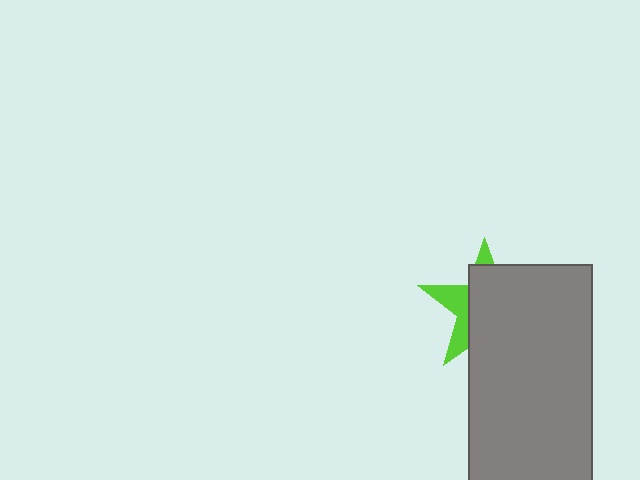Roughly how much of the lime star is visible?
A small part of it is visible (roughly 31%).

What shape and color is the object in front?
The object in front is a gray rectangle.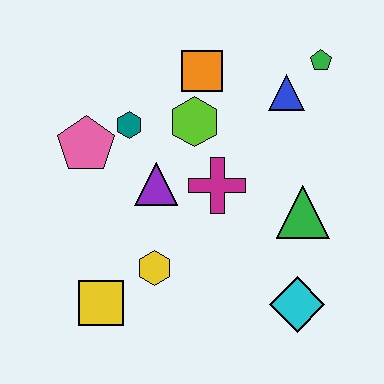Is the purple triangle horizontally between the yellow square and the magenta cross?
Yes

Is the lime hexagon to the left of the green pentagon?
Yes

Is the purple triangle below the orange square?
Yes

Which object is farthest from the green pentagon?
The yellow square is farthest from the green pentagon.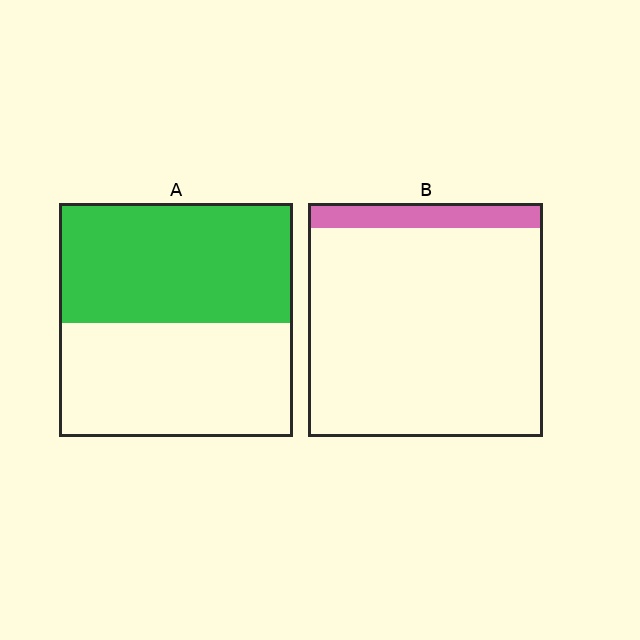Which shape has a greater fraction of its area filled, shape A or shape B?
Shape A.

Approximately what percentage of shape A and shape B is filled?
A is approximately 50% and B is approximately 10%.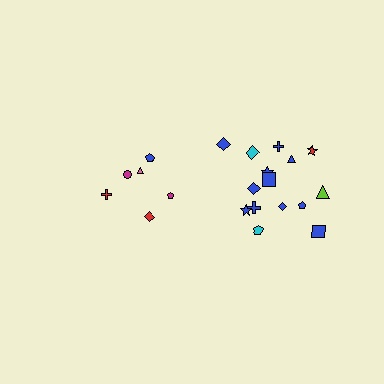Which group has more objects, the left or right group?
The right group.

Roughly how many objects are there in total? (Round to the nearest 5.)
Roughly 20 objects in total.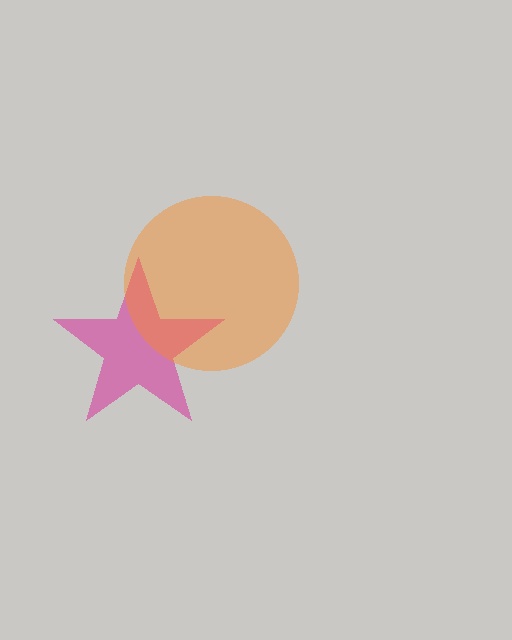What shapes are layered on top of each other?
The layered shapes are: a magenta star, an orange circle.